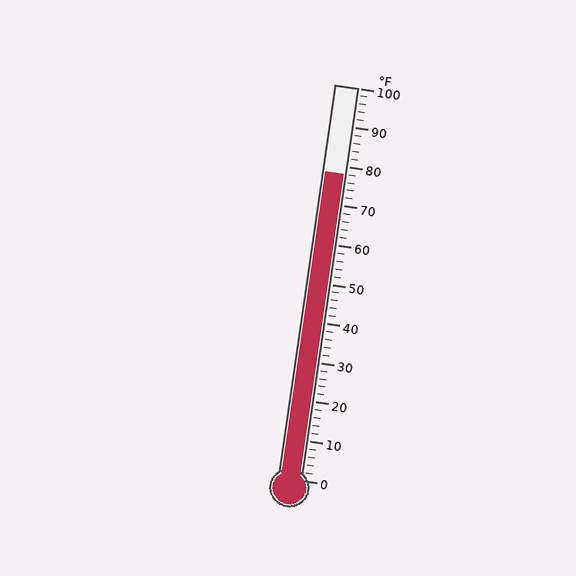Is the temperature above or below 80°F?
The temperature is below 80°F.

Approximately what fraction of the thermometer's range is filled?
The thermometer is filled to approximately 80% of its range.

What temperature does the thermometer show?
The thermometer shows approximately 78°F.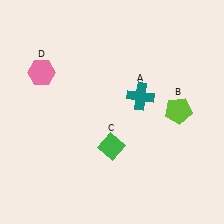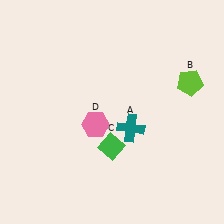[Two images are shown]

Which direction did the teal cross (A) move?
The teal cross (A) moved down.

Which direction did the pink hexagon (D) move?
The pink hexagon (D) moved right.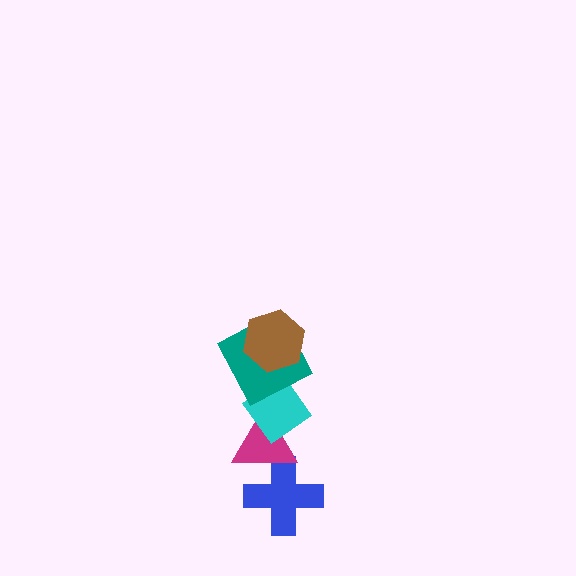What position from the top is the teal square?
The teal square is 2nd from the top.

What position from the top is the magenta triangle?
The magenta triangle is 4th from the top.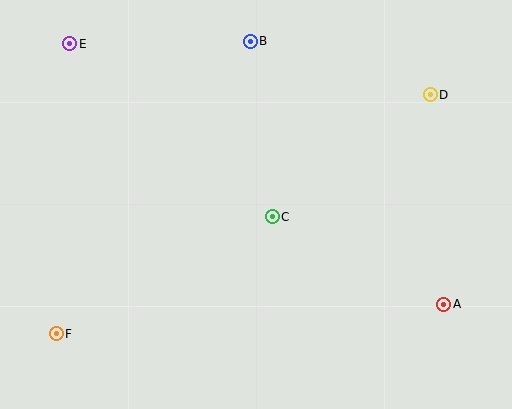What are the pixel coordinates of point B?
Point B is at (250, 41).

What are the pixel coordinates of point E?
Point E is at (70, 44).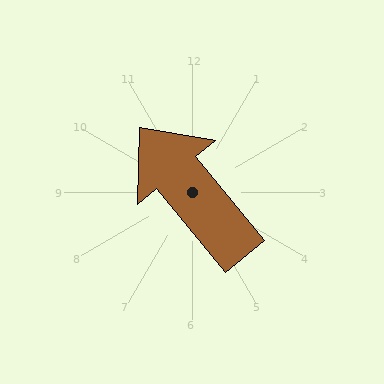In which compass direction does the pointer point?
Northwest.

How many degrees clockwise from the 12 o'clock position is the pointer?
Approximately 321 degrees.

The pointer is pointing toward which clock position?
Roughly 11 o'clock.